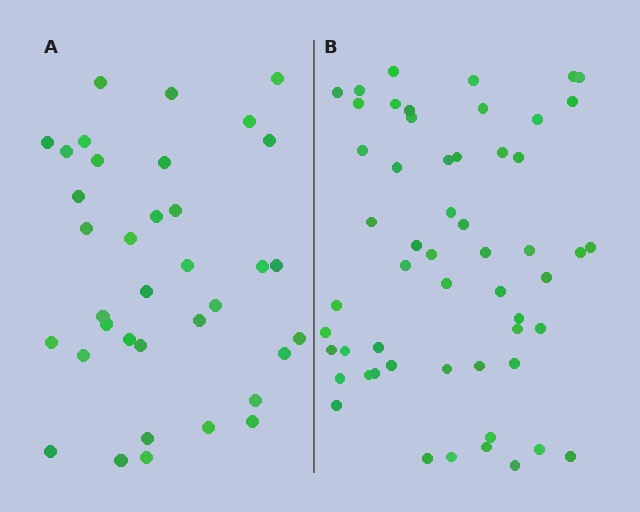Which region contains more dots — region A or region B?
Region B (the right region) has more dots.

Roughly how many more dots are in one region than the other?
Region B has approximately 20 more dots than region A.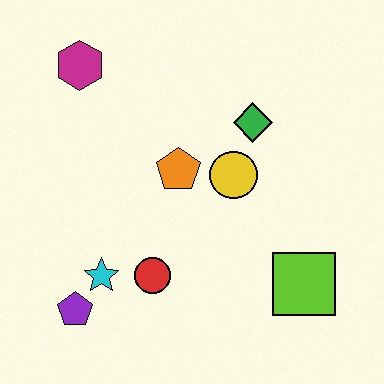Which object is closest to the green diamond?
The yellow circle is closest to the green diamond.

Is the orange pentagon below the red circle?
No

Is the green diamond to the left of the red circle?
No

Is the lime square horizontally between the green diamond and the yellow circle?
No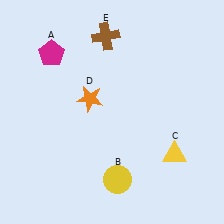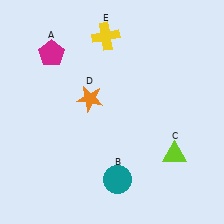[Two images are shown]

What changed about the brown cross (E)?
In Image 1, E is brown. In Image 2, it changed to yellow.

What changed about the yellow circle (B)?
In Image 1, B is yellow. In Image 2, it changed to teal.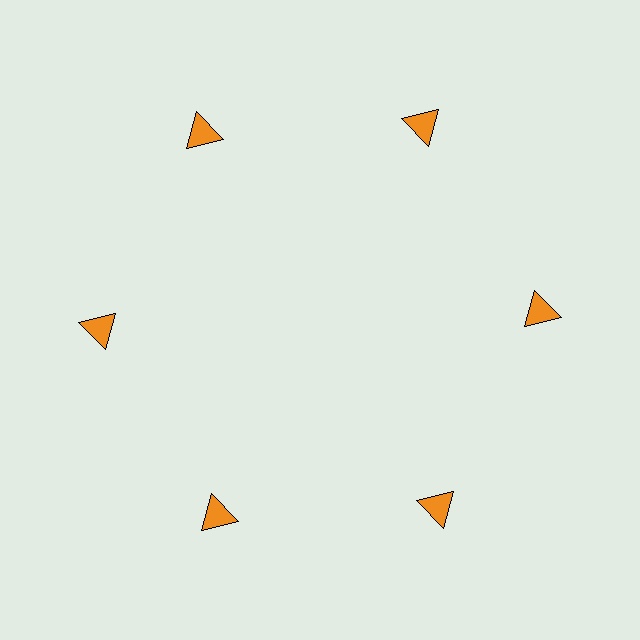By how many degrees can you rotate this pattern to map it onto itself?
The pattern maps onto itself every 60 degrees of rotation.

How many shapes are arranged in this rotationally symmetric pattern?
There are 6 shapes, arranged in 6 groups of 1.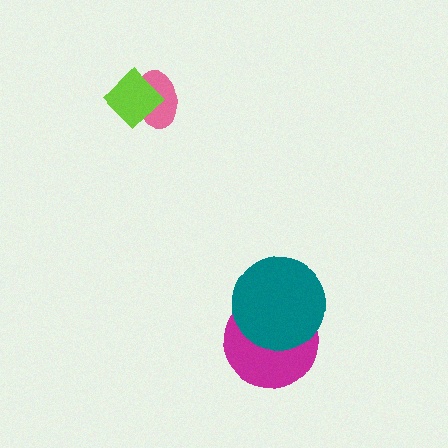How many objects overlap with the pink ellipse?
1 object overlaps with the pink ellipse.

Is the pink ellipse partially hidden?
Yes, it is partially covered by another shape.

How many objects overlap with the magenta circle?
1 object overlaps with the magenta circle.